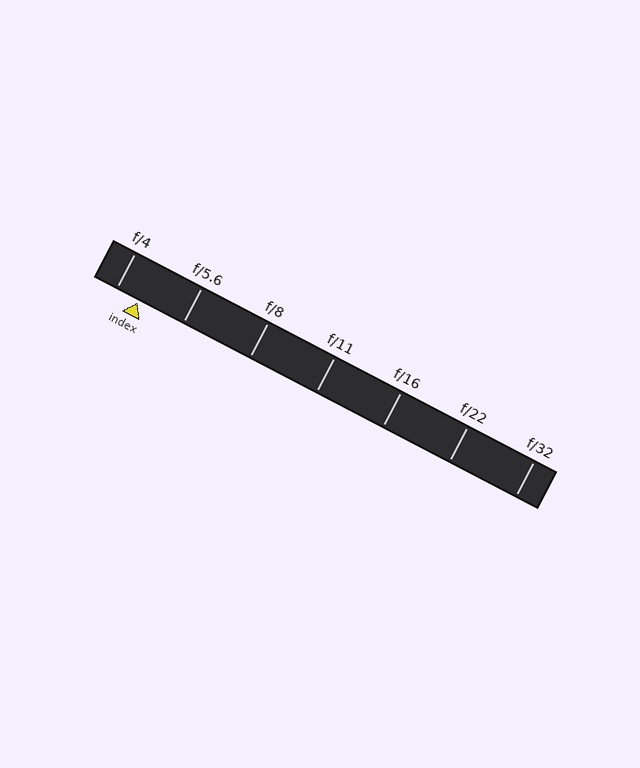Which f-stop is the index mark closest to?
The index mark is closest to f/4.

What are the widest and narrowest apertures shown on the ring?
The widest aperture shown is f/4 and the narrowest is f/32.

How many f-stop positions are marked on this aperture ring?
There are 7 f-stop positions marked.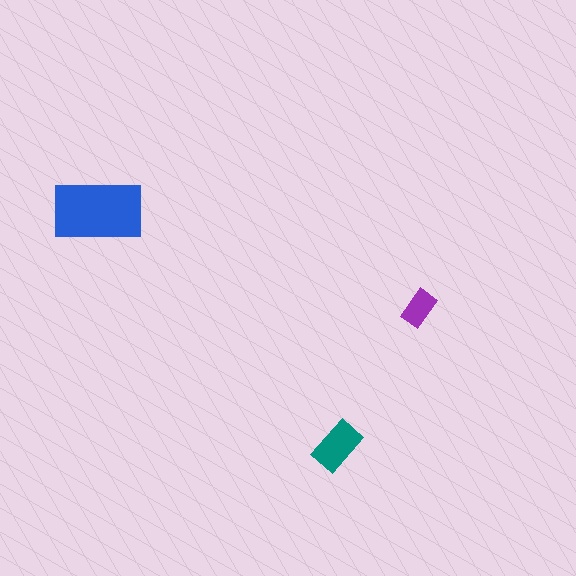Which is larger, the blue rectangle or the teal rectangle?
The blue one.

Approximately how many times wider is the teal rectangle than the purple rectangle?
About 1.5 times wider.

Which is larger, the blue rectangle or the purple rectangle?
The blue one.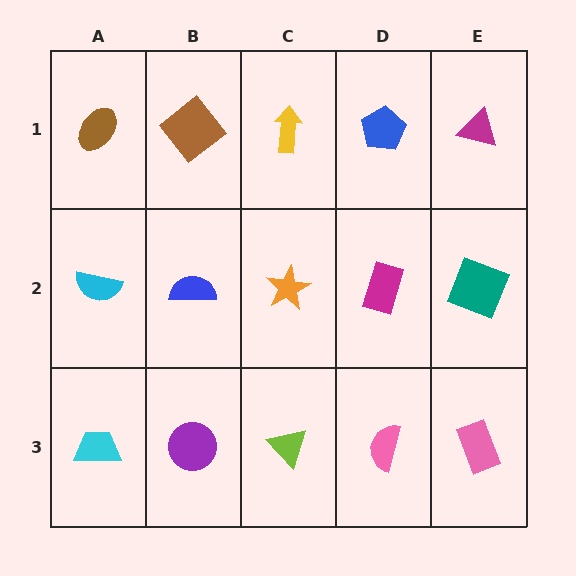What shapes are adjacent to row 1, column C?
An orange star (row 2, column C), a brown diamond (row 1, column B), a blue pentagon (row 1, column D).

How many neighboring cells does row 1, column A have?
2.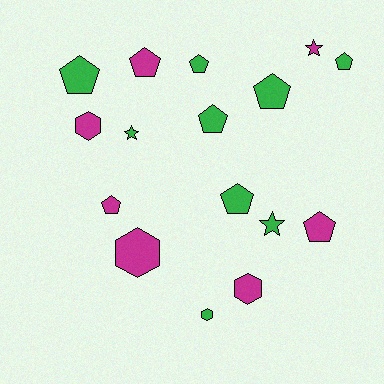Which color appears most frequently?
Green, with 9 objects.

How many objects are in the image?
There are 16 objects.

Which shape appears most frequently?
Pentagon, with 9 objects.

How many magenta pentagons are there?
There are 3 magenta pentagons.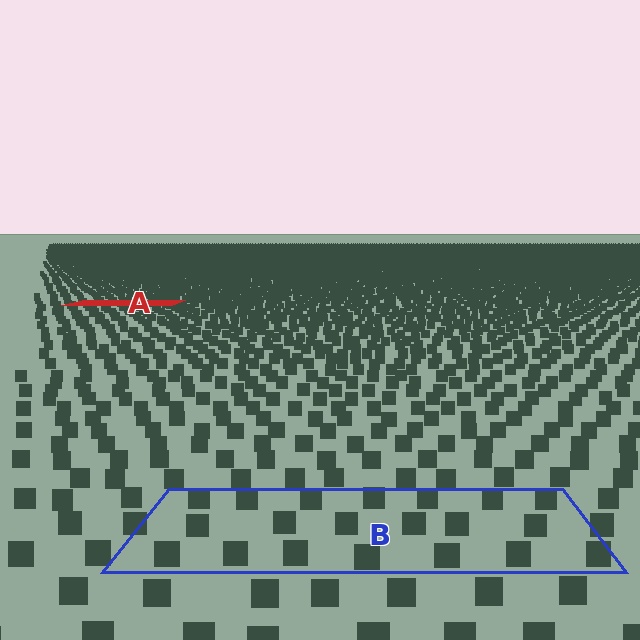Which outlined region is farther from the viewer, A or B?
Region A is farther from the viewer — the texture elements inside it appear smaller and more densely packed.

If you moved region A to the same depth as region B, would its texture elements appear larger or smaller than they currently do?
They would appear larger. At a closer depth, the same texture elements are projected at a bigger on-screen size.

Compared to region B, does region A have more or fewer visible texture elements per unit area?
Region A has more texture elements per unit area — they are packed more densely because it is farther away.